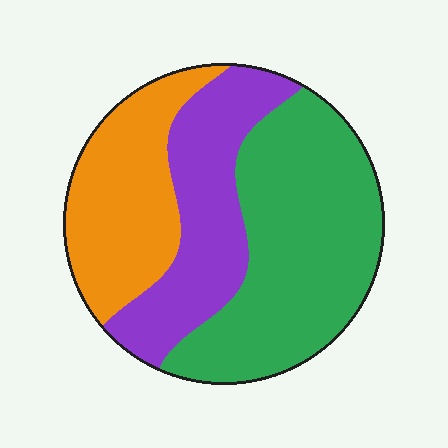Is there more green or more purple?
Green.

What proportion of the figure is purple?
Purple takes up between a sixth and a third of the figure.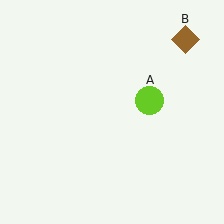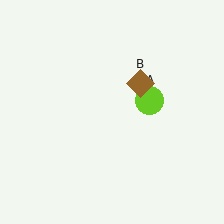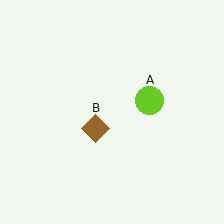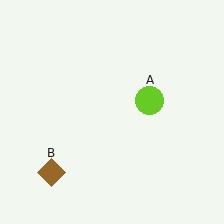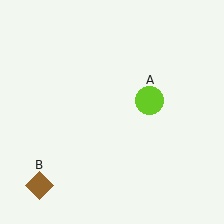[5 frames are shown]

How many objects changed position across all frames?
1 object changed position: brown diamond (object B).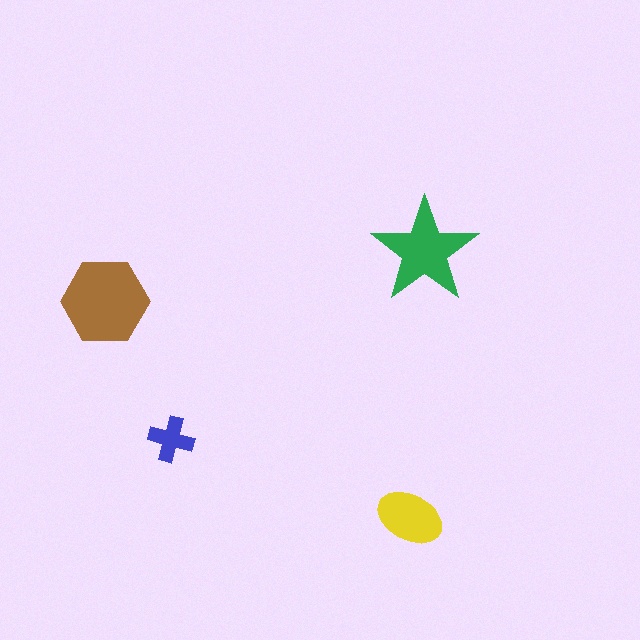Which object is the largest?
The brown hexagon.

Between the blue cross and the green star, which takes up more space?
The green star.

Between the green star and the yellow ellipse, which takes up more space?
The green star.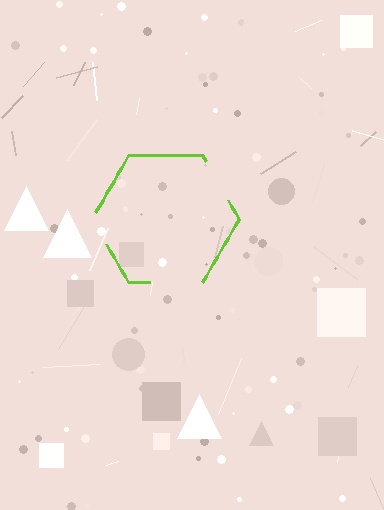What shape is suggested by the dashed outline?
The dashed outline suggests a hexagon.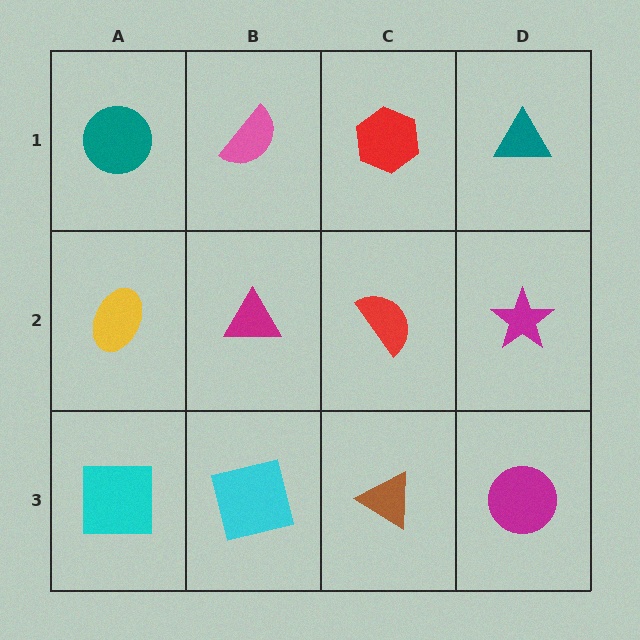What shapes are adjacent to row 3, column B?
A magenta triangle (row 2, column B), a cyan square (row 3, column A), a brown triangle (row 3, column C).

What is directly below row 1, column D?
A magenta star.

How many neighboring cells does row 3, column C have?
3.